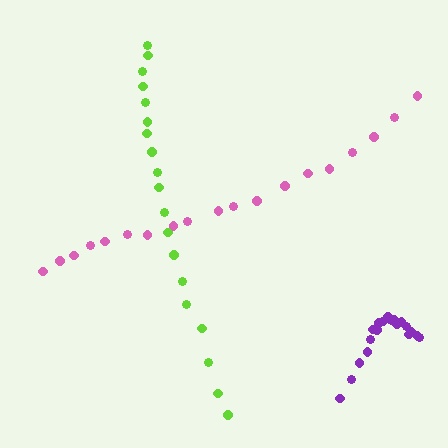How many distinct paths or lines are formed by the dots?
There are 3 distinct paths.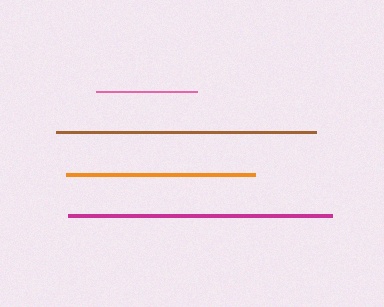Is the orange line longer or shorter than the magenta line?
The magenta line is longer than the orange line.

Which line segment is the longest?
The magenta line is the longest at approximately 264 pixels.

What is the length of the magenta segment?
The magenta segment is approximately 264 pixels long.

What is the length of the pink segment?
The pink segment is approximately 101 pixels long.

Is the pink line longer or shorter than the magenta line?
The magenta line is longer than the pink line.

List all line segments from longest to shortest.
From longest to shortest: magenta, brown, orange, pink.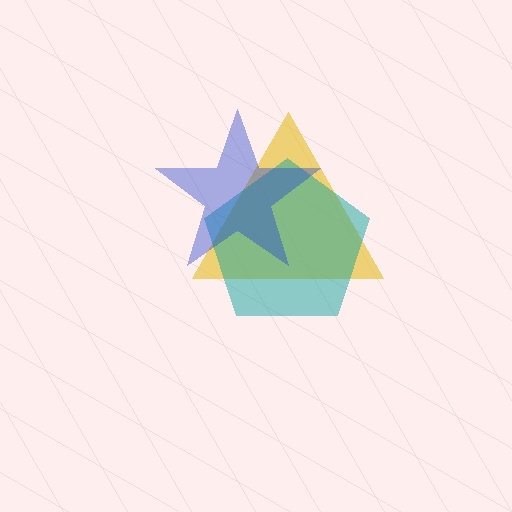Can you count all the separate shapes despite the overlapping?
Yes, there are 3 separate shapes.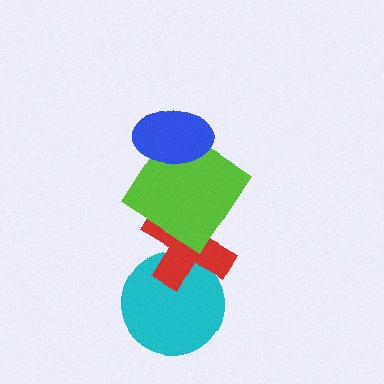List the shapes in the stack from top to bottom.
From top to bottom: the blue ellipse, the lime diamond, the red cross, the cyan circle.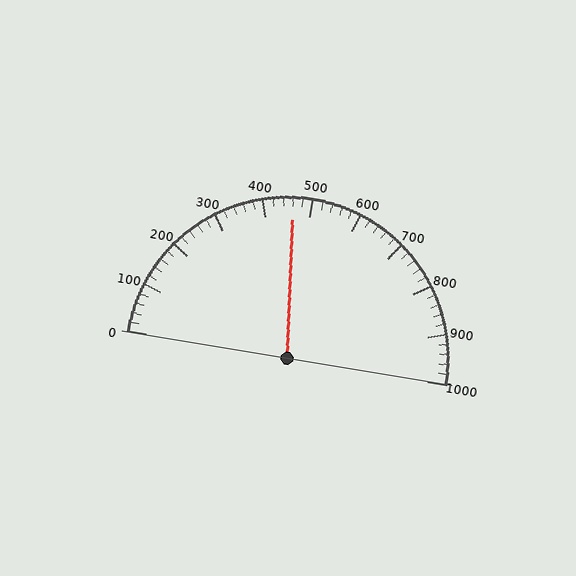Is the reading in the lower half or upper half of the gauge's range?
The reading is in the lower half of the range (0 to 1000).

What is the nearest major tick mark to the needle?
The nearest major tick mark is 500.